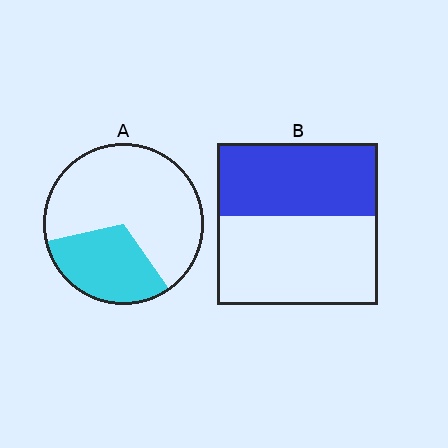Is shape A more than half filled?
No.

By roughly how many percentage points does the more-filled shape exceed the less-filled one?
By roughly 15 percentage points (B over A).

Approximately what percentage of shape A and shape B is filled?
A is approximately 30% and B is approximately 45%.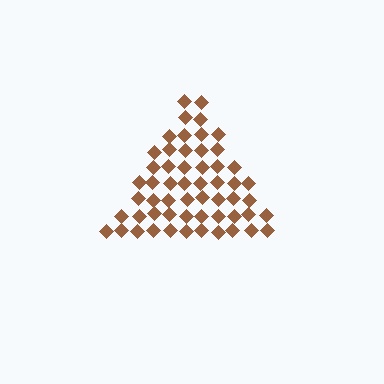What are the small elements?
The small elements are diamonds.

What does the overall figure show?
The overall figure shows a triangle.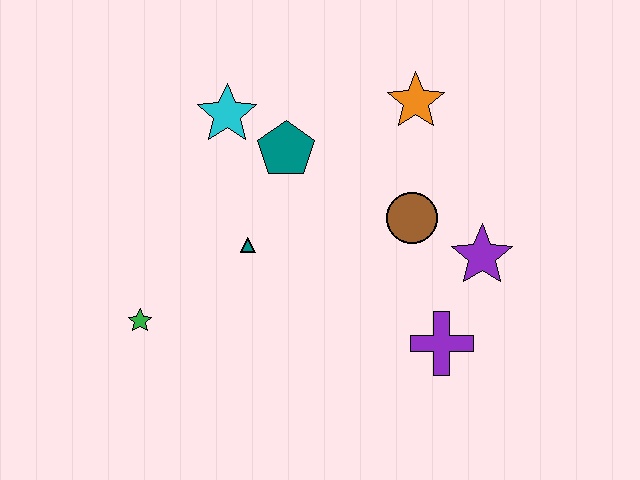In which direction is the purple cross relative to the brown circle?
The purple cross is below the brown circle.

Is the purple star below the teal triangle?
Yes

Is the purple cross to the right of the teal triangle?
Yes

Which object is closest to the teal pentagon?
The cyan star is closest to the teal pentagon.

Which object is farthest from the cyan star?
The purple cross is farthest from the cyan star.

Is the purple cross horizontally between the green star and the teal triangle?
No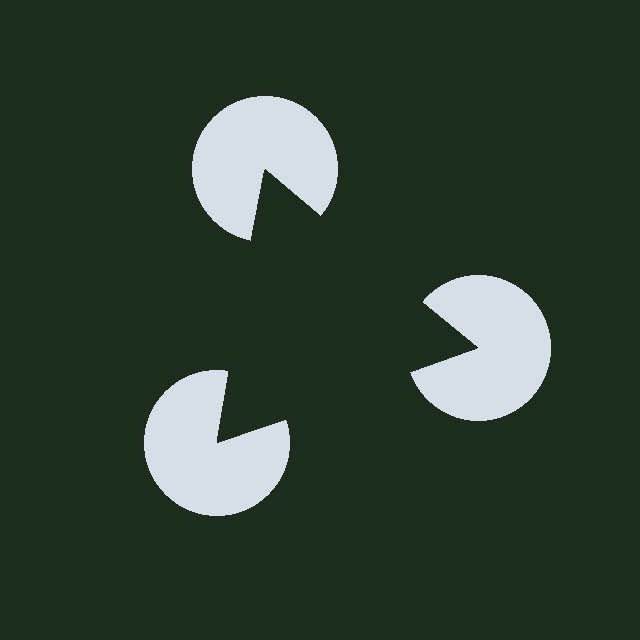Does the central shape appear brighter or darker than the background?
It typically appears slightly darker than the background, even though no actual brightness change is drawn.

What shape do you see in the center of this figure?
An illusory triangle — its edges are inferred from the aligned wedge cuts in the pac-man discs, not physically drawn.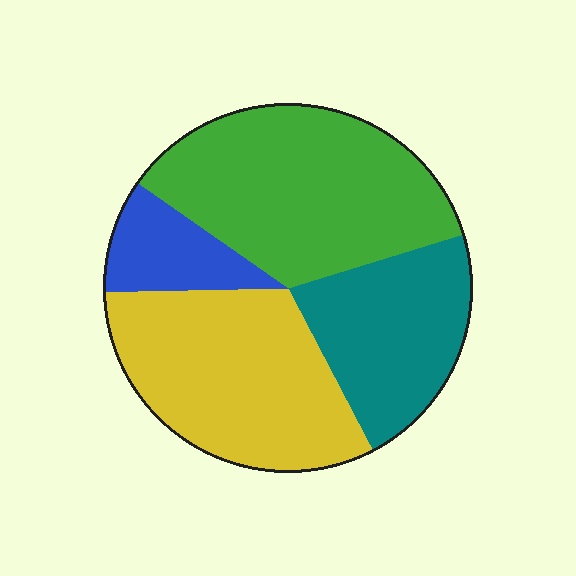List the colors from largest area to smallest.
From largest to smallest: green, yellow, teal, blue.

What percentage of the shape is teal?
Teal takes up about one fifth (1/5) of the shape.